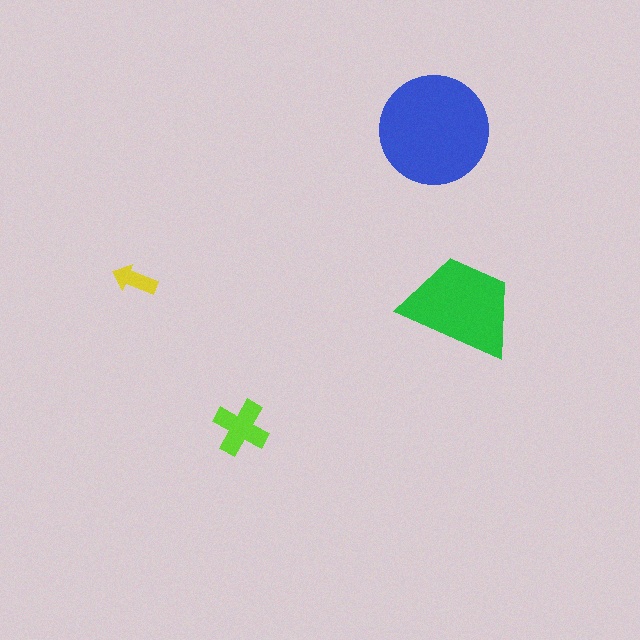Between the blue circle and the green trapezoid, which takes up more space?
The blue circle.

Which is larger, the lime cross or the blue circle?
The blue circle.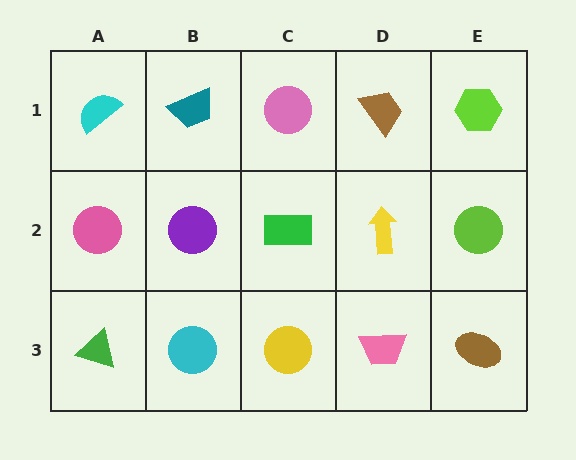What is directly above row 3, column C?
A green rectangle.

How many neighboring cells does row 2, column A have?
3.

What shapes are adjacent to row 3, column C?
A green rectangle (row 2, column C), a cyan circle (row 3, column B), a pink trapezoid (row 3, column D).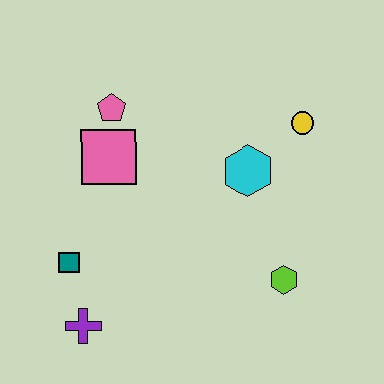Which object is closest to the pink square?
The pink pentagon is closest to the pink square.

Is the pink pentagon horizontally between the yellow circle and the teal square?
Yes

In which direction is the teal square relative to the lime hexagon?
The teal square is to the left of the lime hexagon.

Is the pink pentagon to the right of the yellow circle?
No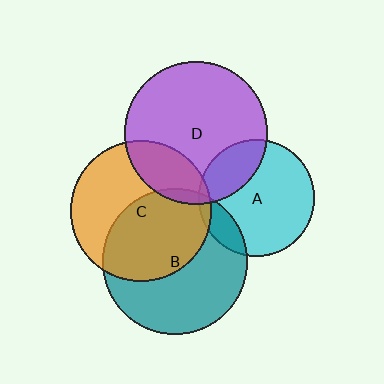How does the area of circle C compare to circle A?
Approximately 1.5 times.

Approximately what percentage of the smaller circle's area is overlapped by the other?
Approximately 15%.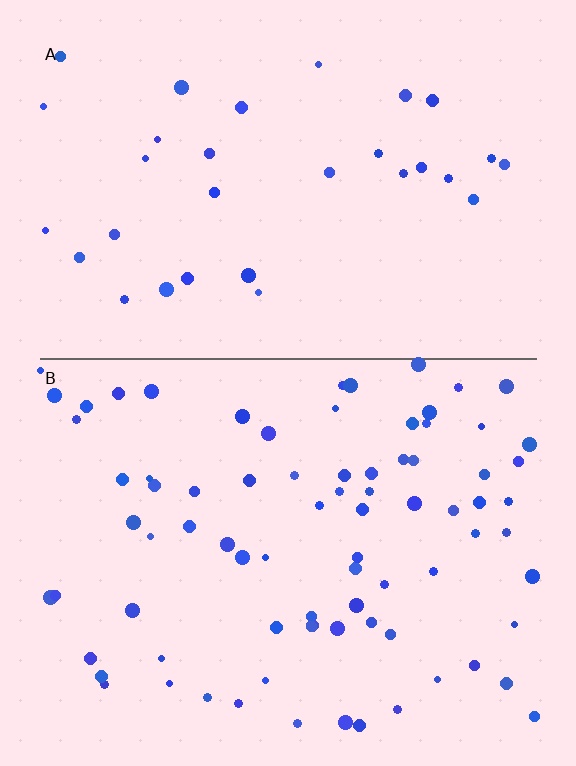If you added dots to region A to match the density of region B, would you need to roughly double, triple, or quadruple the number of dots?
Approximately triple.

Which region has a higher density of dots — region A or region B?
B (the bottom).